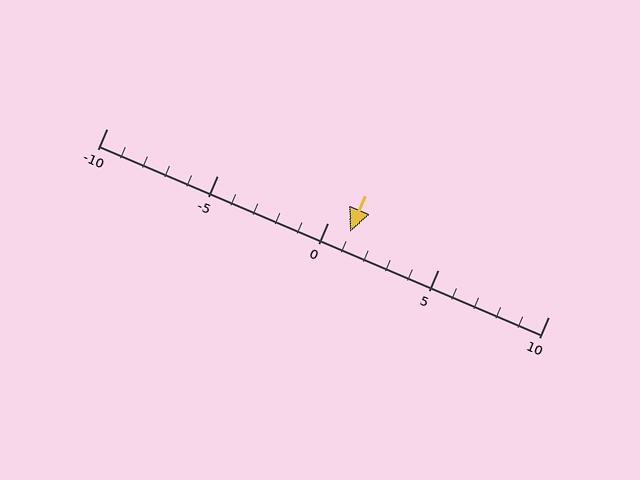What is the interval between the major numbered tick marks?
The major tick marks are spaced 5 units apart.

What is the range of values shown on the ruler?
The ruler shows values from -10 to 10.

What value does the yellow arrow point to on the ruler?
The yellow arrow points to approximately 1.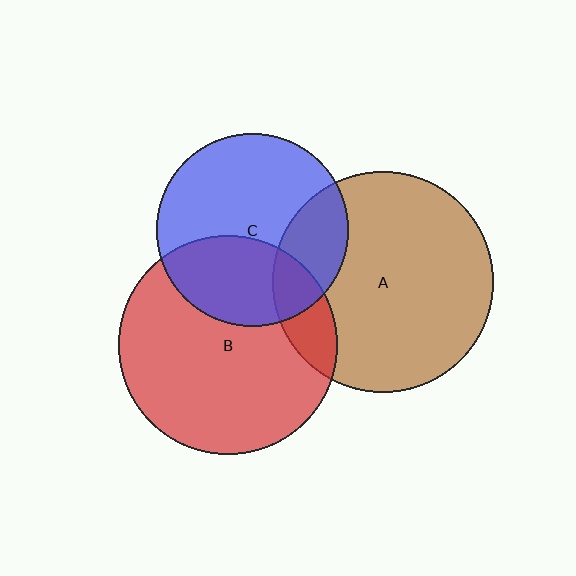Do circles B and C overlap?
Yes.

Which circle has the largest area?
Circle A (brown).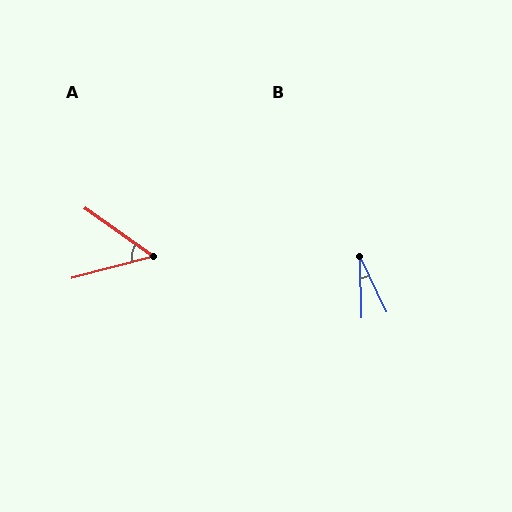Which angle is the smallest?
B, at approximately 24 degrees.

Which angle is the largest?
A, at approximately 50 degrees.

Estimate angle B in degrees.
Approximately 24 degrees.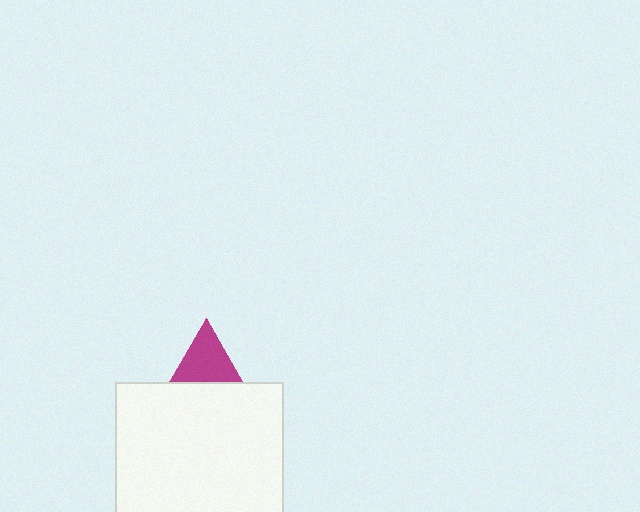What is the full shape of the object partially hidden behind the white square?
The partially hidden object is a magenta triangle.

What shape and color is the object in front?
The object in front is a white square.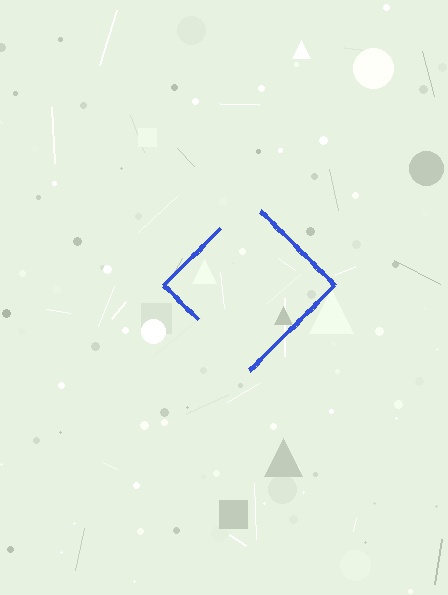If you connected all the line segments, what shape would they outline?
They would outline a diamond.